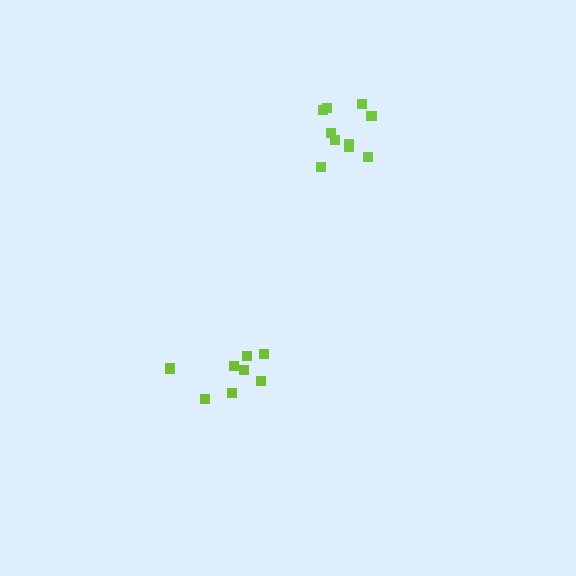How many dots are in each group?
Group 1: 10 dots, Group 2: 8 dots (18 total).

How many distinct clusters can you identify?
There are 2 distinct clusters.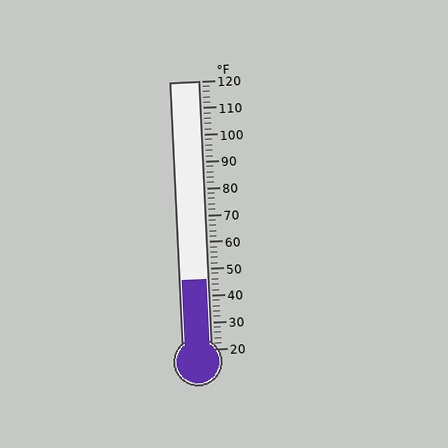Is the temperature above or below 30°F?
The temperature is above 30°F.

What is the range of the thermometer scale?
The thermometer scale ranges from 20°F to 120°F.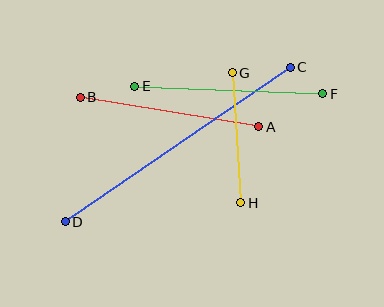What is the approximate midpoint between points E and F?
The midpoint is at approximately (229, 90) pixels.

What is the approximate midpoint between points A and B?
The midpoint is at approximately (170, 112) pixels.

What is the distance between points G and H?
The distance is approximately 130 pixels.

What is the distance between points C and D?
The distance is approximately 273 pixels.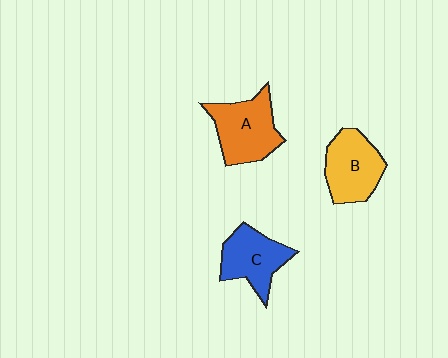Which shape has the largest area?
Shape A (orange).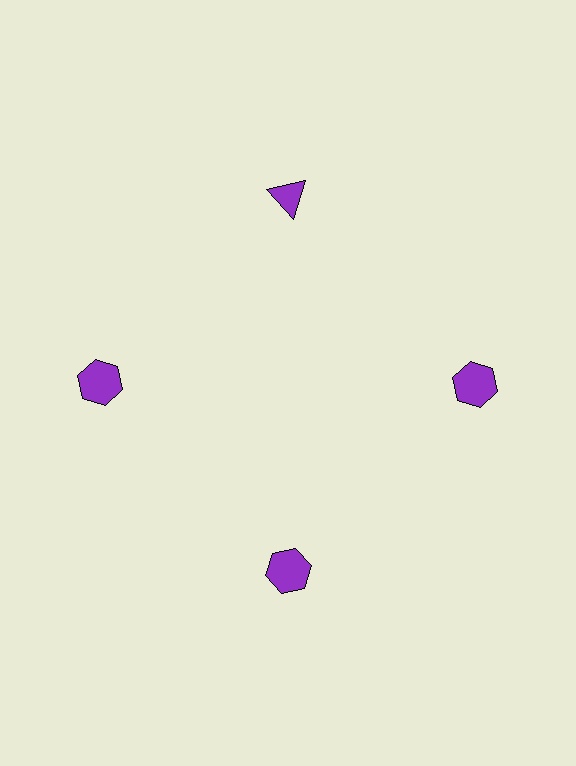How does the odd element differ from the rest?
It has a different shape: triangle instead of hexagon.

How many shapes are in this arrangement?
There are 4 shapes arranged in a ring pattern.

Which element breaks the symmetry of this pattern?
The purple triangle at roughly the 12 o'clock position breaks the symmetry. All other shapes are purple hexagons.